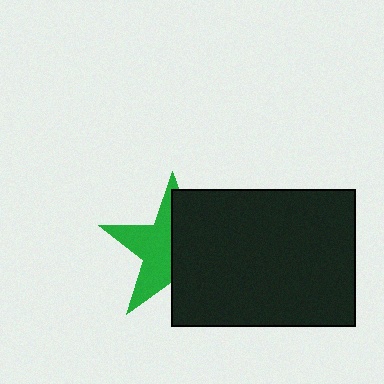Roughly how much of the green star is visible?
About half of it is visible (roughly 49%).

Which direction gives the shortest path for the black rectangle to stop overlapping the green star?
Moving right gives the shortest separation.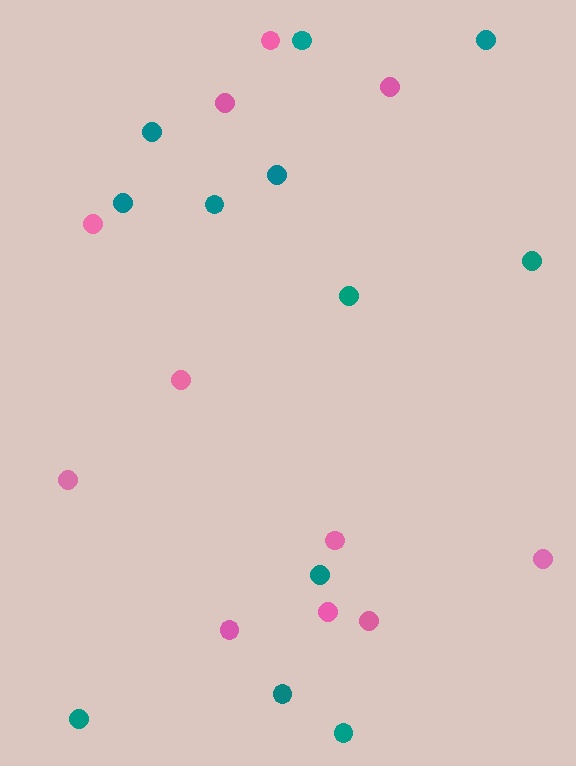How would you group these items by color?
There are 2 groups: one group of pink circles (11) and one group of teal circles (12).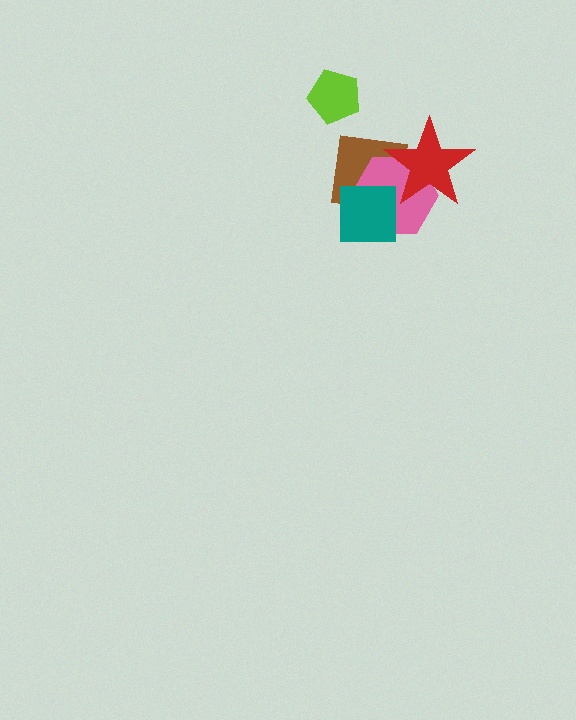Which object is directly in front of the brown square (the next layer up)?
The pink hexagon is directly in front of the brown square.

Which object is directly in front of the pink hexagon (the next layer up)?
The teal square is directly in front of the pink hexagon.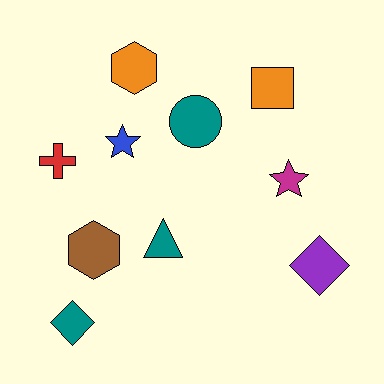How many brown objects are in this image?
There is 1 brown object.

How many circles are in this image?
There is 1 circle.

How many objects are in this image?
There are 10 objects.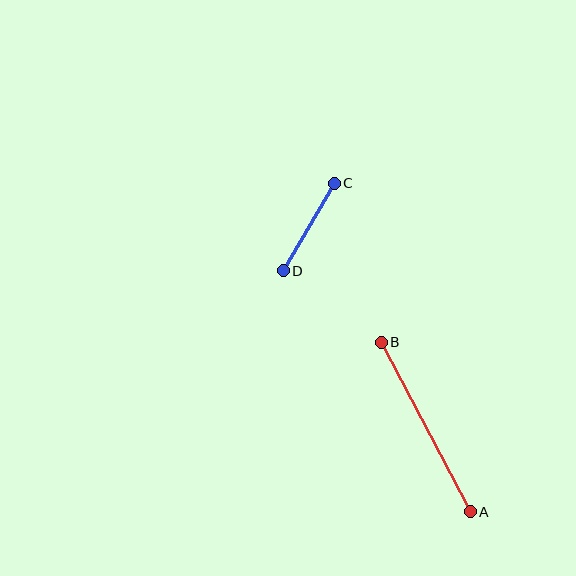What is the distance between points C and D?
The distance is approximately 101 pixels.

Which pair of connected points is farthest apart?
Points A and B are farthest apart.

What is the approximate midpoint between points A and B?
The midpoint is at approximately (426, 427) pixels.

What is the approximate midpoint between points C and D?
The midpoint is at approximately (309, 227) pixels.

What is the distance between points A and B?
The distance is approximately 191 pixels.